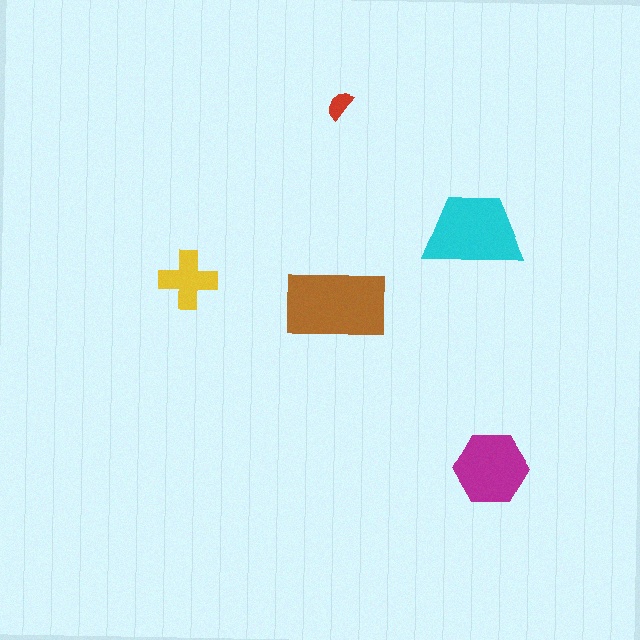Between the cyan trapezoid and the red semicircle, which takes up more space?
The cyan trapezoid.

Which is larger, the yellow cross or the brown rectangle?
The brown rectangle.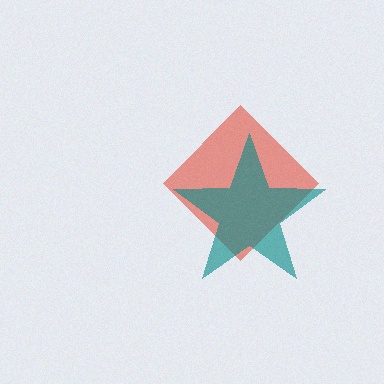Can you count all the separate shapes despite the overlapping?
Yes, there are 2 separate shapes.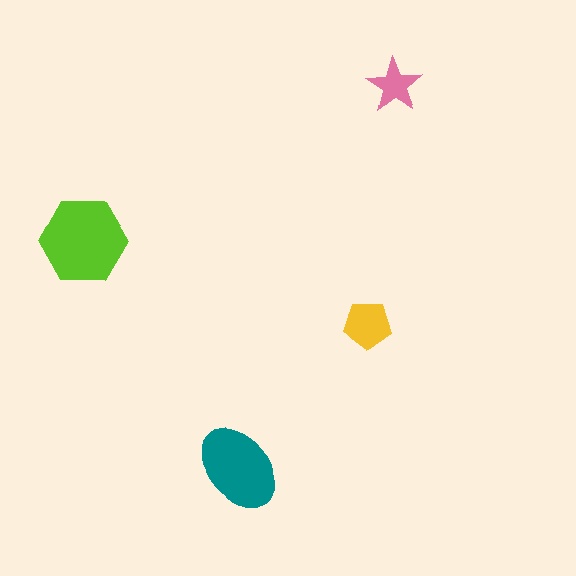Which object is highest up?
The pink star is topmost.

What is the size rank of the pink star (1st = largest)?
4th.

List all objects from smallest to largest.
The pink star, the yellow pentagon, the teal ellipse, the lime hexagon.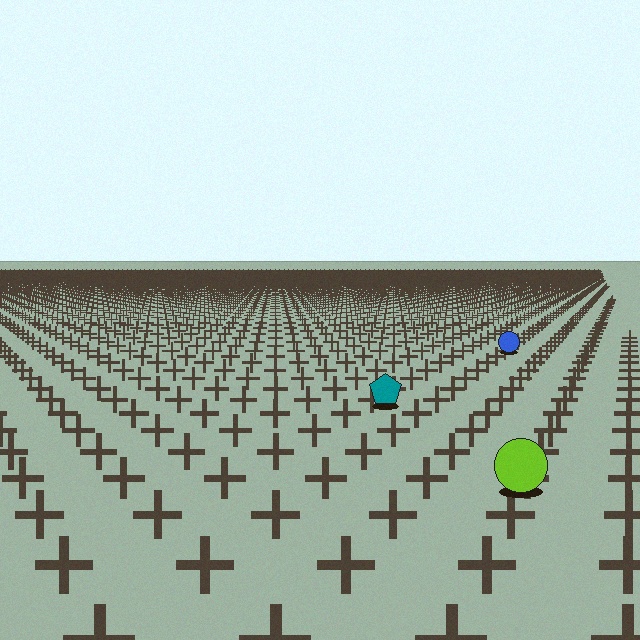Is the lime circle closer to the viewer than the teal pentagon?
Yes. The lime circle is closer — you can tell from the texture gradient: the ground texture is coarser near it.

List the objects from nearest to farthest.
From nearest to farthest: the lime circle, the teal pentagon, the blue circle.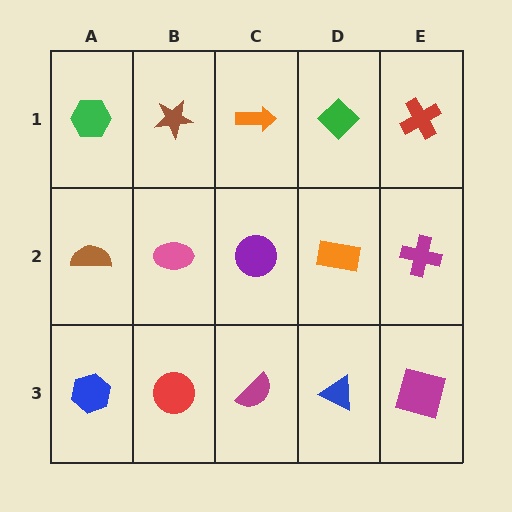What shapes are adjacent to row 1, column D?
An orange rectangle (row 2, column D), an orange arrow (row 1, column C), a red cross (row 1, column E).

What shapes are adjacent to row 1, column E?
A magenta cross (row 2, column E), a green diamond (row 1, column D).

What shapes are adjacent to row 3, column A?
A brown semicircle (row 2, column A), a red circle (row 3, column B).